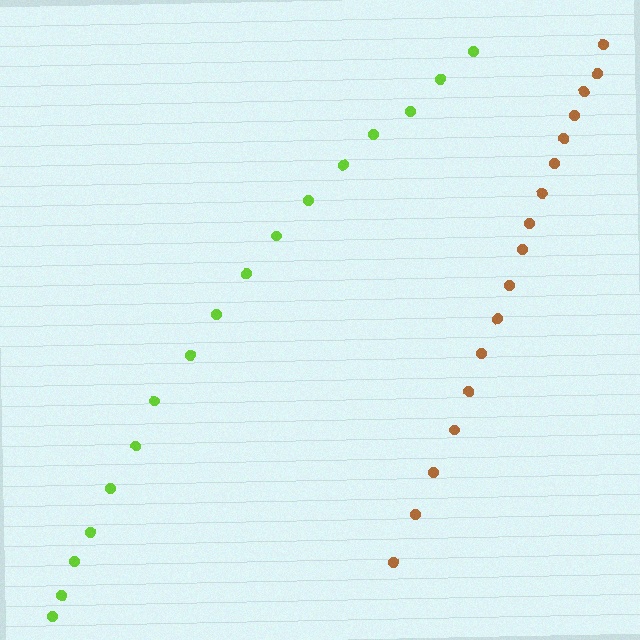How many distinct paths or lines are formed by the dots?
There are 2 distinct paths.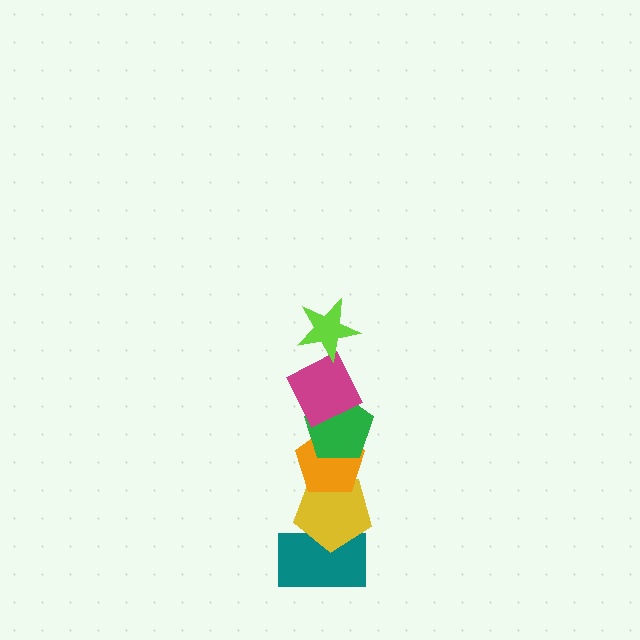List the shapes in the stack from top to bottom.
From top to bottom: the lime star, the magenta square, the green pentagon, the orange pentagon, the yellow pentagon, the teal rectangle.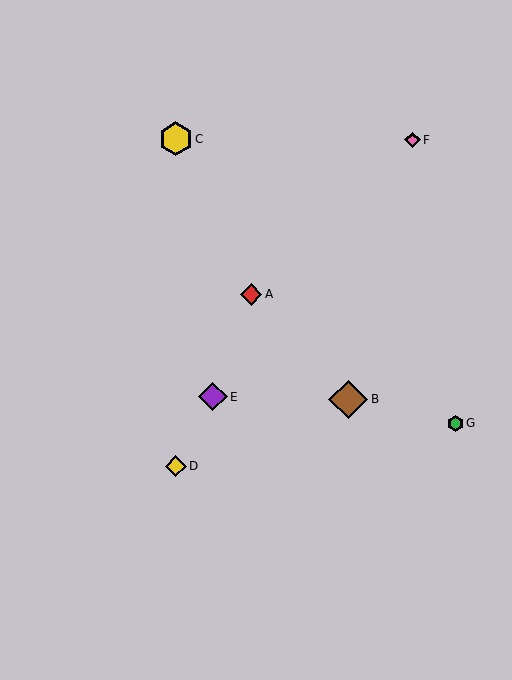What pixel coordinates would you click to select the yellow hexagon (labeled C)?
Click at (176, 139) to select the yellow hexagon C.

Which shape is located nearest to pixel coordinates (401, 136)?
The pink diamond (labeled F) at (412, 140) is nearest to that location.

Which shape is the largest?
The brown diamond (labeled B) is the largest.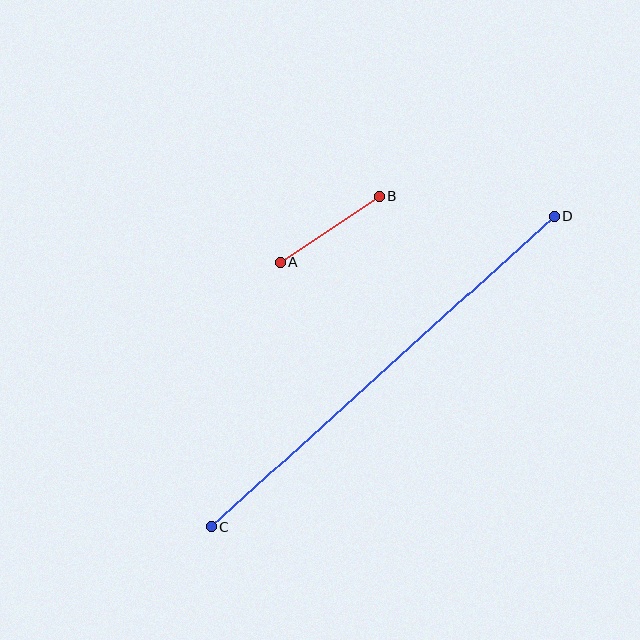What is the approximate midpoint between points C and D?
The midpoint is at approximately (383, 371) pixels.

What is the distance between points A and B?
The distance is approximately 119 pixels.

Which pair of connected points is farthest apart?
Points C and D are farthest apart.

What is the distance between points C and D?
The distance is approximately 463 pixels.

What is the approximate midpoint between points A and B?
The midpoint is at approximately (330, 229) pixels.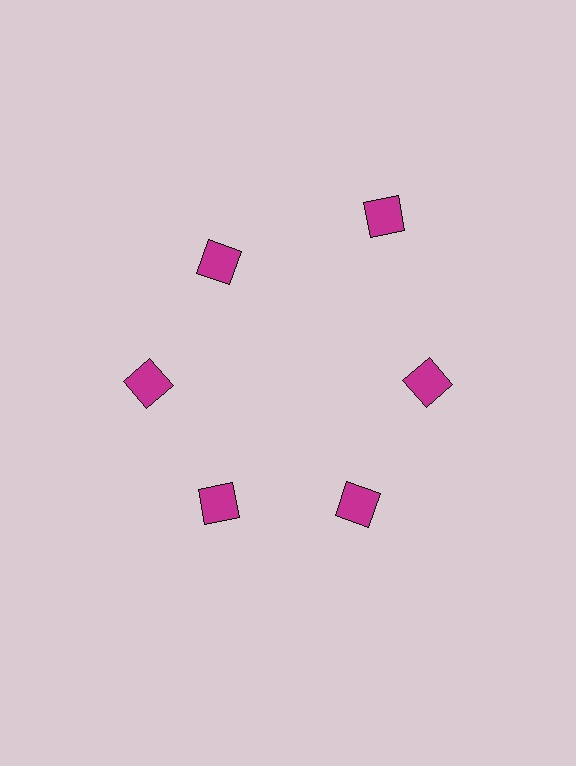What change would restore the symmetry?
The symmetry would be restored by moving it inward, back onto the ring so that all 6 squares sit at equal angles and equal distance from the center.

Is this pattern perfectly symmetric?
No. The 6 magenta squares are arranged in a ring, but one element near the 1 o'clock position is pushed outward from the center, breaking the 6-fold rotational symmetry.